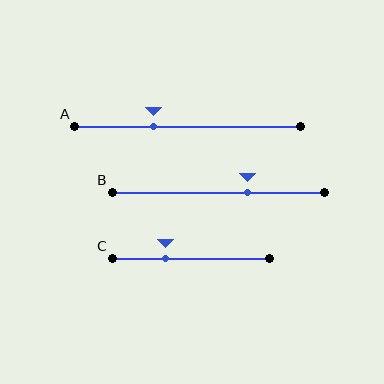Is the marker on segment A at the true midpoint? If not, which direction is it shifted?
No, the marker on segment A is shifted to the left by about 15% of the segment length.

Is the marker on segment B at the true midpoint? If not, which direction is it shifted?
No, the marker on segment B is shifted to the right by about 14% of the segment length.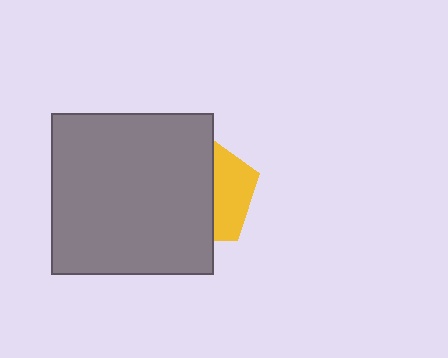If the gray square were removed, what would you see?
You would see the complete yellow pentagon.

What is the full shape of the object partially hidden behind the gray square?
The partially hidden object is a yellow pentagon.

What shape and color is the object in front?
The object in front is a gray square.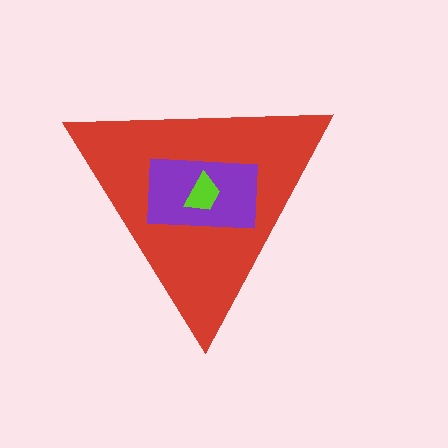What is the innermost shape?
The lime trapezoid.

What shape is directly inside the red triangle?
The purple rectangle.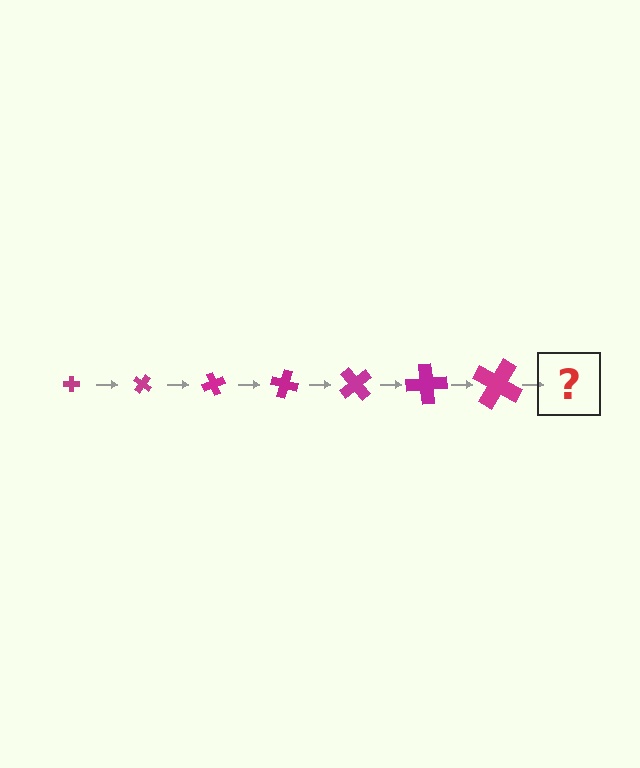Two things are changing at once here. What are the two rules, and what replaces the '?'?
The two rules are that the cross grows larger each step and it rotates 35 degrees each step. The '?' should be a cross, larger than the previous one and rotated 245 degrees from the start.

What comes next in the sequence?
The next element should be a cross, larger than the previous one and rotated 245 degrees from the start.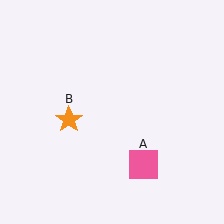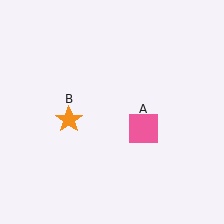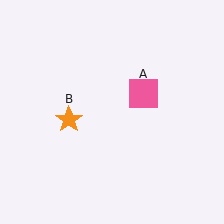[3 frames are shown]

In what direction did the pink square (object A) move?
The pink square (object A) moved up.